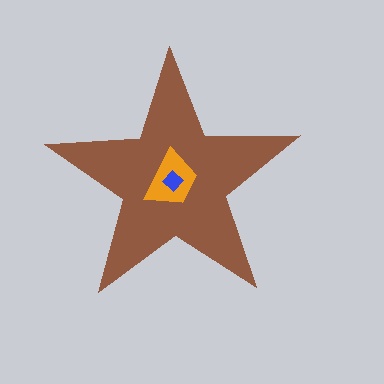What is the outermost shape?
The brown star.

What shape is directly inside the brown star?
The orange trapezoid.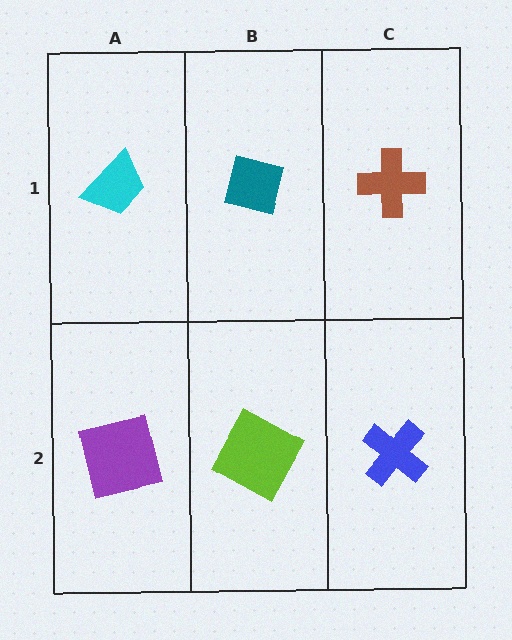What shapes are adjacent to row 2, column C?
A brown cross (row 1, column C), a lime square (row 2, column B).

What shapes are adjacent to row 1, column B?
A lime square (row 2, column B), a cyan trapezoid (row 1, column A), a brown cross (row 1, column C).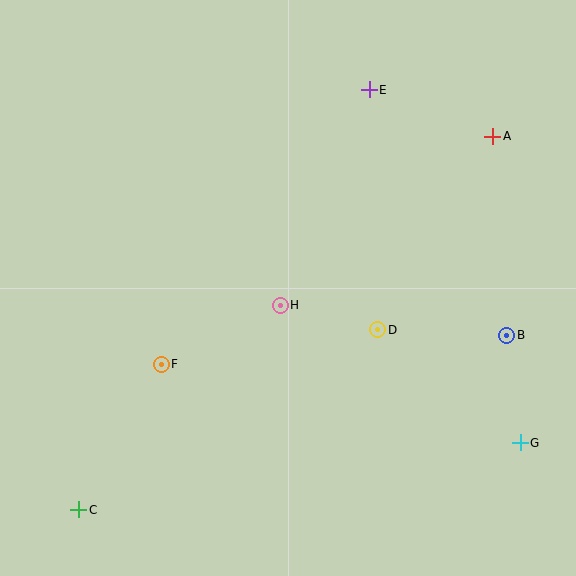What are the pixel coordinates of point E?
Point E is at (369, 90).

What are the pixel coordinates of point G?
Point G is at (520, 443).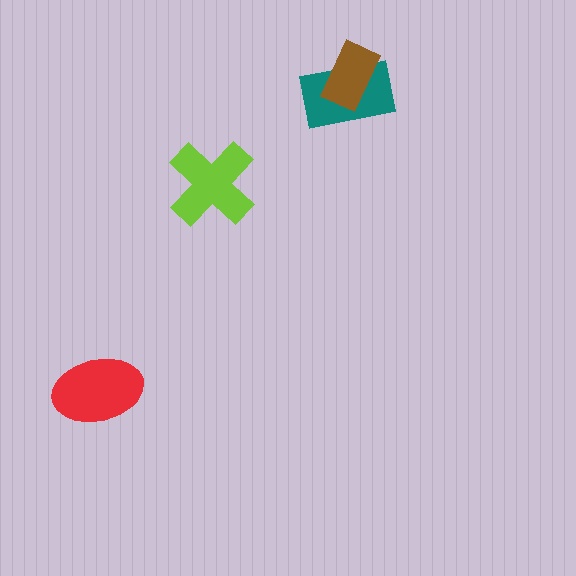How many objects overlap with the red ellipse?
0 objects overlap with the red ellipse.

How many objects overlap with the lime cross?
0 objects overlap with the lime cross.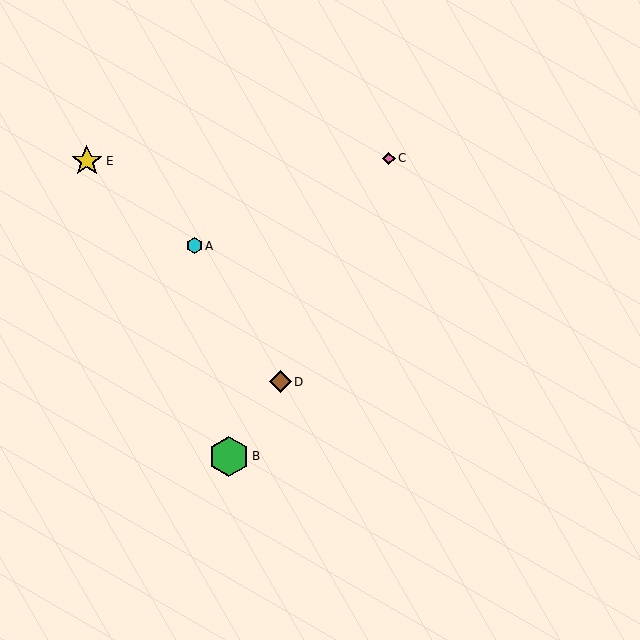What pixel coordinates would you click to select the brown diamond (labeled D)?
Click at (281, 382) to select the brown diamond D.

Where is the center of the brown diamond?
The center of the brown diamond is at (281, 382).